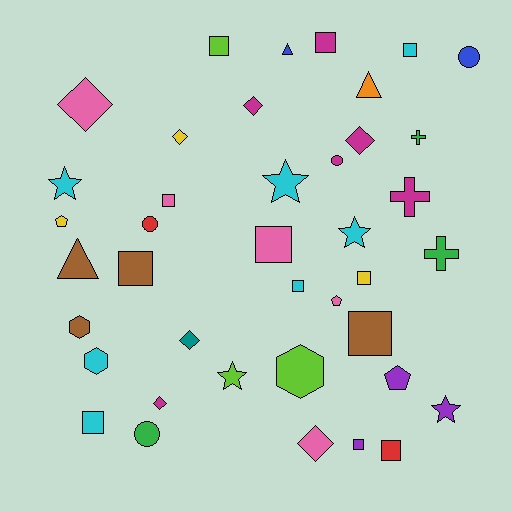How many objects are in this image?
There are 40 objects.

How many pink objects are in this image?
There are 5 pink objects.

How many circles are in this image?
There are 4 circles.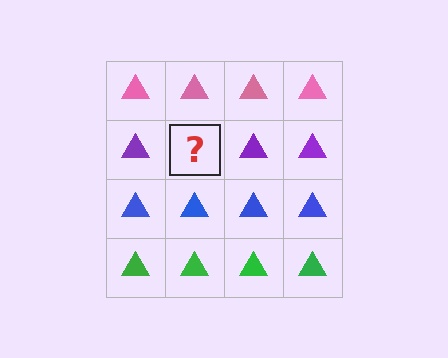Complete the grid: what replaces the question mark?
The question mark should be replaced with a purple triangle.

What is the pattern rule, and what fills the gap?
The rule is that each row has a consistent color. The gap should be filled with a purple triangle.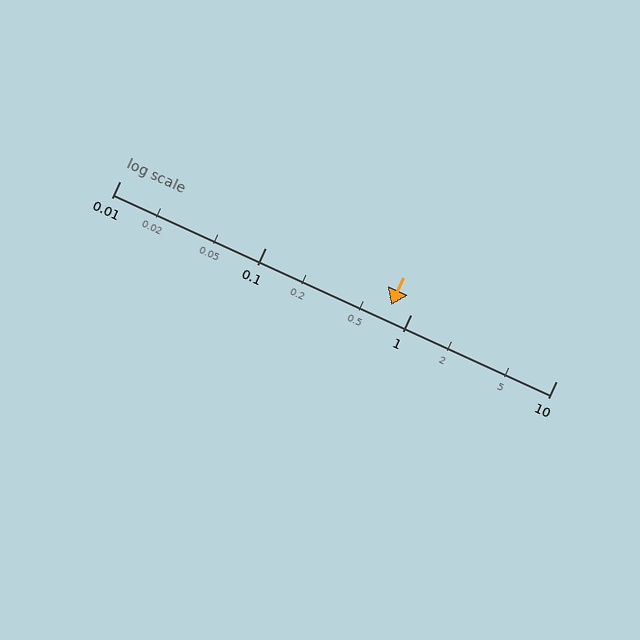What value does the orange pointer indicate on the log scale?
The pointer indicates approximately 0.73.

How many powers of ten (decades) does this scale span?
The scale spans 3 decades, from 0.01 to 10.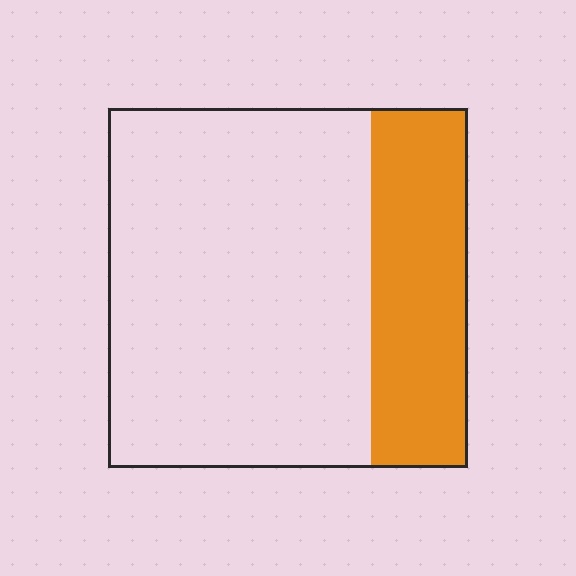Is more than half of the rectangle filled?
No.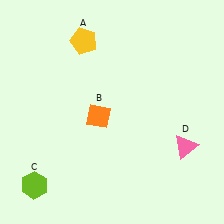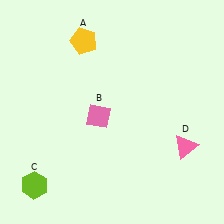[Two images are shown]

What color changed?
The diamond (B) changed from orange in Image 1 to pink in Image 2.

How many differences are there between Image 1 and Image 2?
There is 1 difference between the two images.